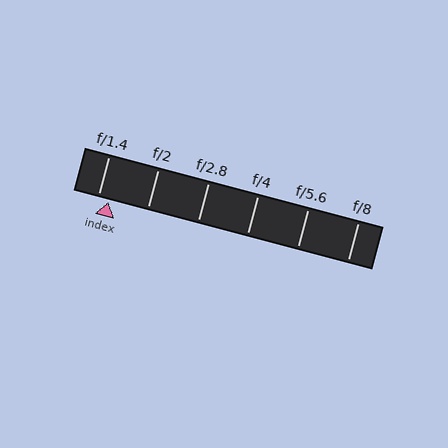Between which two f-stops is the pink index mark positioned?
The index mark is between f/1.4 and f/2.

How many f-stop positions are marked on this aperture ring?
There are 6 f-stop positions marked.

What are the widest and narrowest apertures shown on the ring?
The widest aperture shown is f/1.4 and the narrowest is f/8.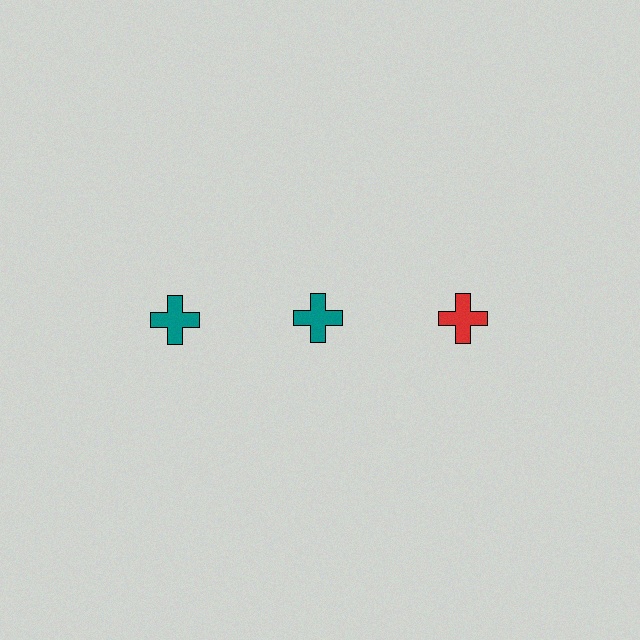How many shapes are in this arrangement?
There are 3 shapes arranged in a grid pattern.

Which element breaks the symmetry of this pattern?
The red cross in the top row, center column breaks the symmetry. All other shapes are teal crosses.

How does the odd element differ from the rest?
It has a different color: red instead of teal.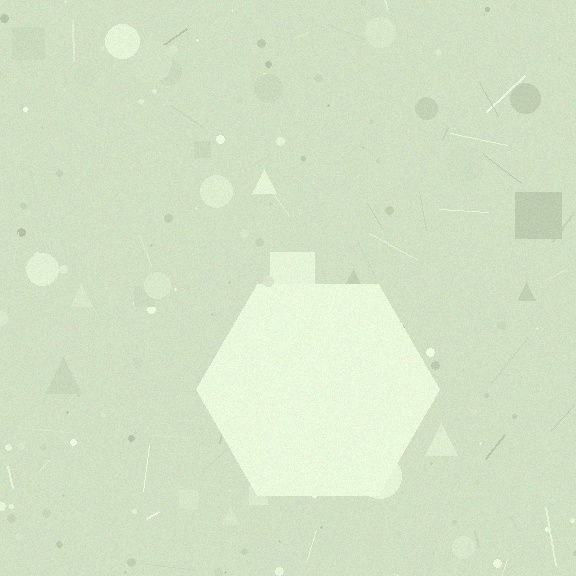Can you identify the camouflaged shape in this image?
The camouflaged shape is a hexagon.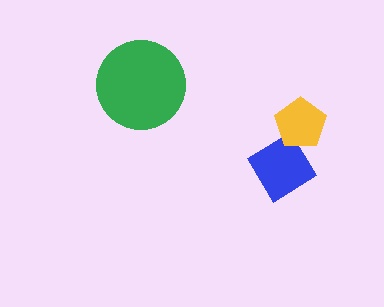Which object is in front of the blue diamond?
The yellow pentagon is in front of the blue diamond.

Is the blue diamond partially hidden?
Yes, it is partially covered by another shape.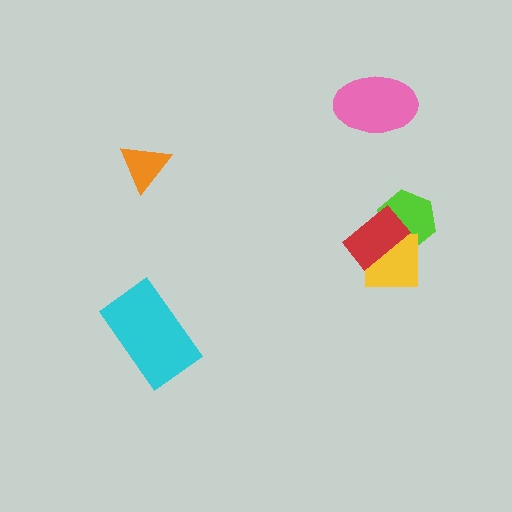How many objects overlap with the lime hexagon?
2 objects overlap with the lime hexagon.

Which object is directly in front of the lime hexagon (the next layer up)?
The yellow square is directly in front of the lime hexagon.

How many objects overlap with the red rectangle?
2 objects overlap with the red rectangle.